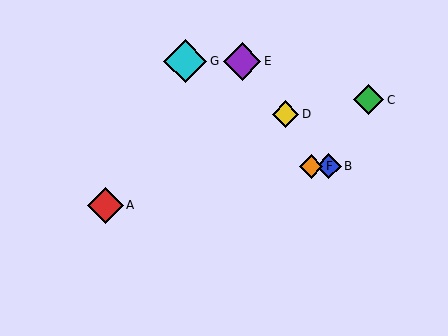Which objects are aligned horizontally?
Objects B, F are aligned horizontally.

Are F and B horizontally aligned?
Yes, both are at y≈166.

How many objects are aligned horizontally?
2 objects (B, F) are aligned horizontally.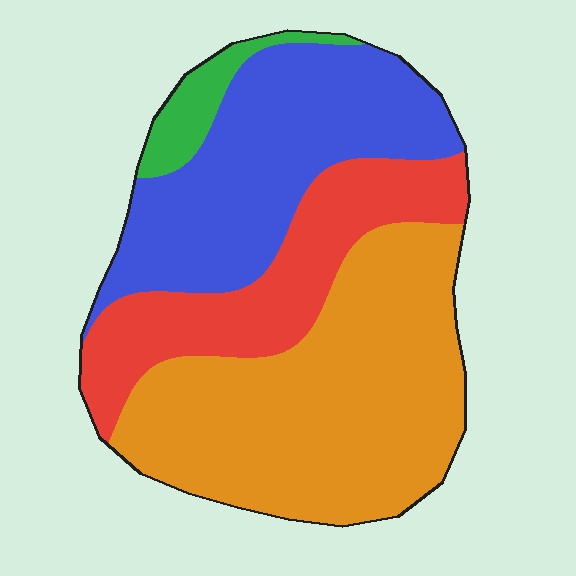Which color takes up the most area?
Orange, at roughly 45%.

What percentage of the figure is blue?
Blue takes up about one third (1/3) of the figure.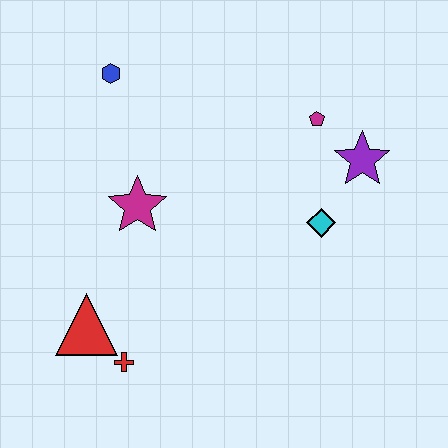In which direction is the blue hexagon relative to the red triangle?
The blue hexagon is above the red triangle.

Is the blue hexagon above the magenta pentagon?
Yes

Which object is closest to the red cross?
The red triangle is closest to the red cross.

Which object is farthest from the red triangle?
The purple star is farthest from the red triangle.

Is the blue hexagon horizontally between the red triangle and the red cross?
Yes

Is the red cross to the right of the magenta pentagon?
No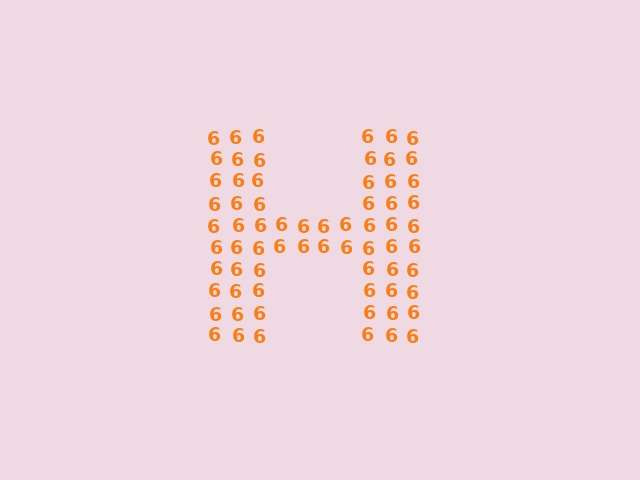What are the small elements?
The small elements are digit 6's.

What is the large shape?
The large shape is the letter H.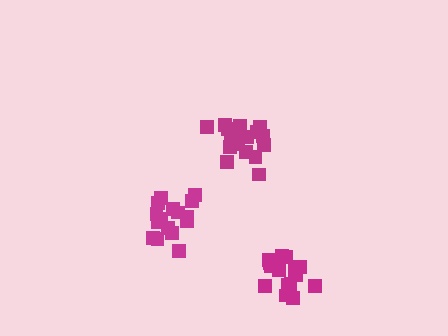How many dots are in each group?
Group 1: 18 dots, Group 2: 17 dots, Group 3: 17 dots (52 total).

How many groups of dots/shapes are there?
There are 3 groups.